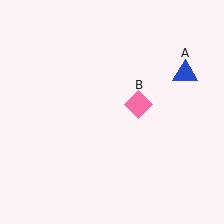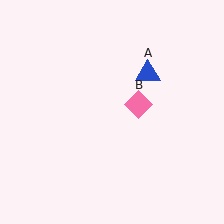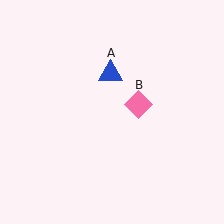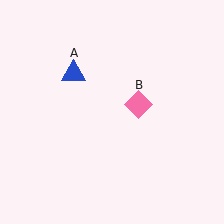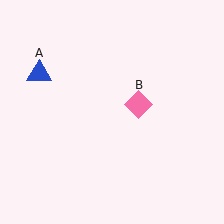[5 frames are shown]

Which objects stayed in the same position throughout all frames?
Pink diamond (object B) remained stationary.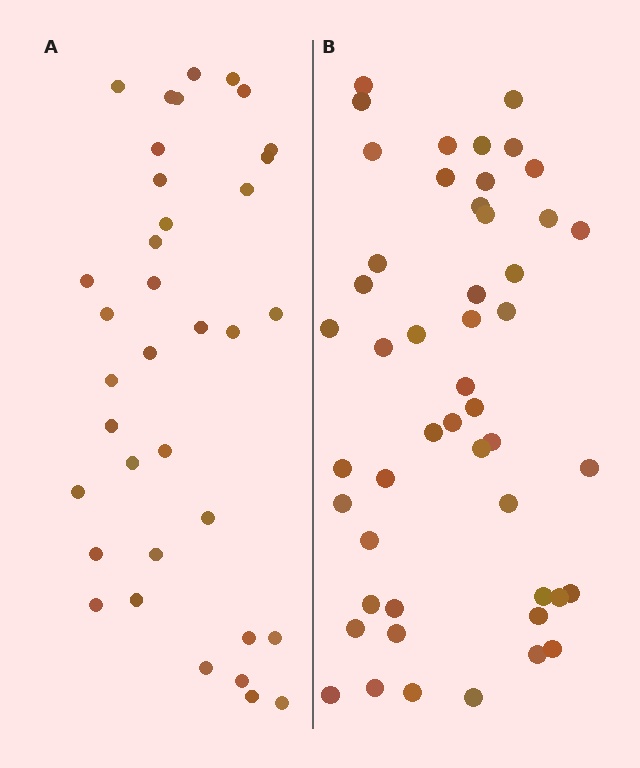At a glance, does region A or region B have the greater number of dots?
Region B (the right region) has more dots.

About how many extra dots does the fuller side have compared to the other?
Region B has approximately 15 more dots than region A.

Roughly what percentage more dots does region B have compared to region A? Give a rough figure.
About 35% more.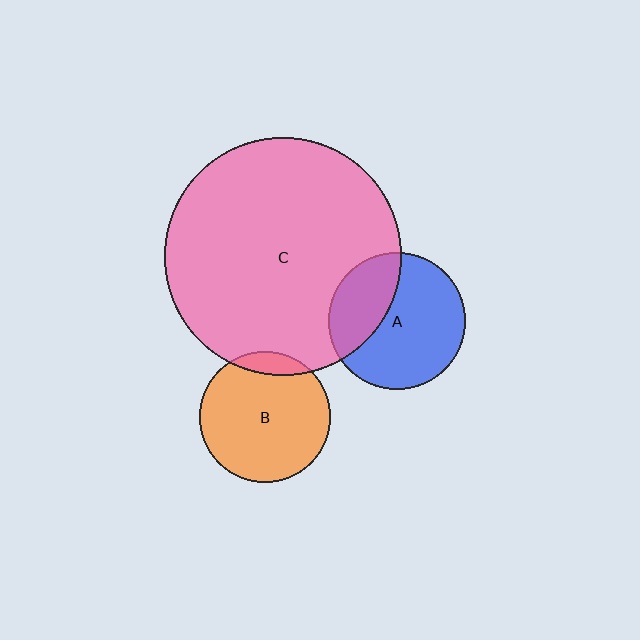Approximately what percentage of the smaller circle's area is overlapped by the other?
Approximately 10%.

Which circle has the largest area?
Circle C (pink).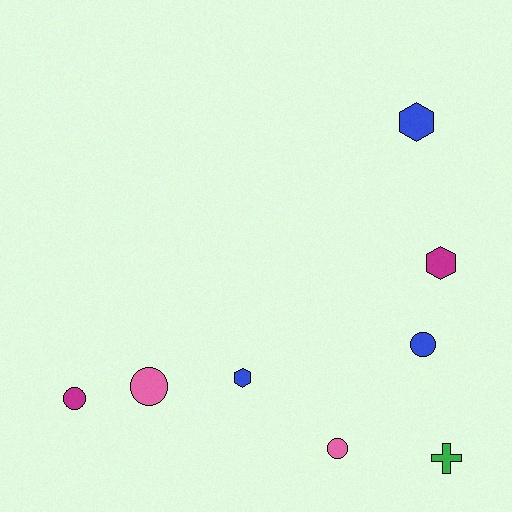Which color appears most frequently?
Blue, with 3 objects.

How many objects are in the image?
There are 8 objects.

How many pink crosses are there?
There are no pink crosses.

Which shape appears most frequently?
Circle, with 4 objects.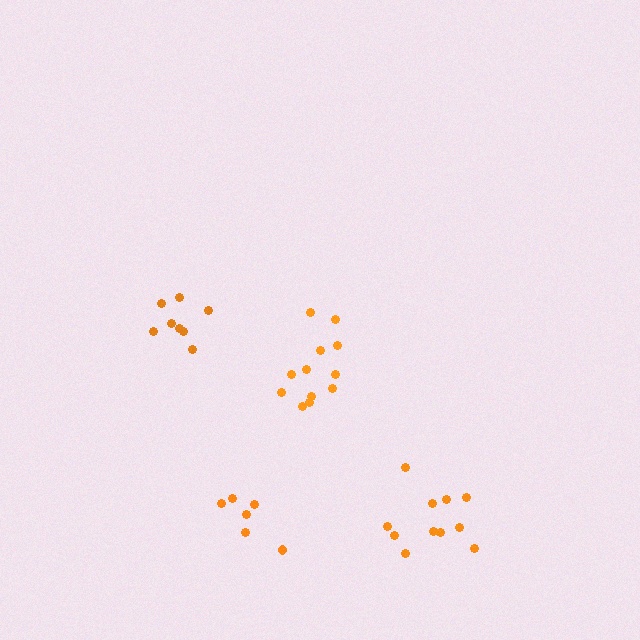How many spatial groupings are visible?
There are 4 spatial groupings.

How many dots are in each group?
Group 1: 12 dots, Group 2: 8 dots, Group 3: 11 dots, Group 4: 6 dots (37 total).